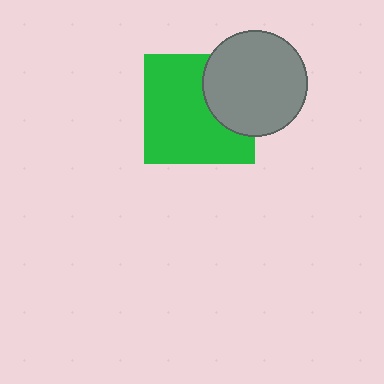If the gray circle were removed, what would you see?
You would see the complete green square.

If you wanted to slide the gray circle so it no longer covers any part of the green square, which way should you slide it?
Slide it right — that is the most direct way to separate the two shapes.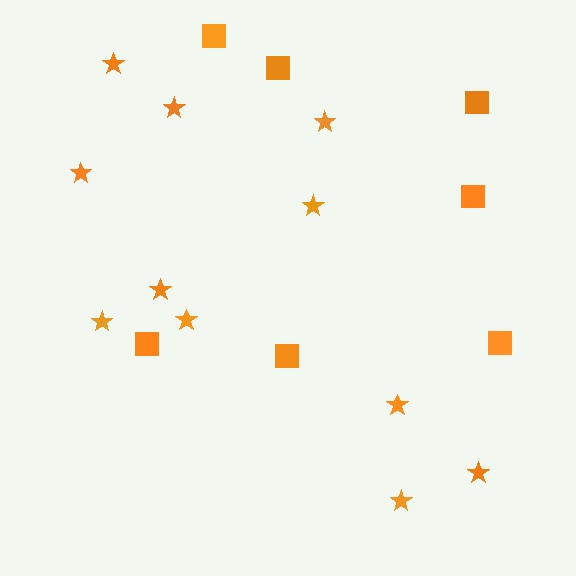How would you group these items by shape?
There are 2 groups: one group of stars (11) and one group of squares (7).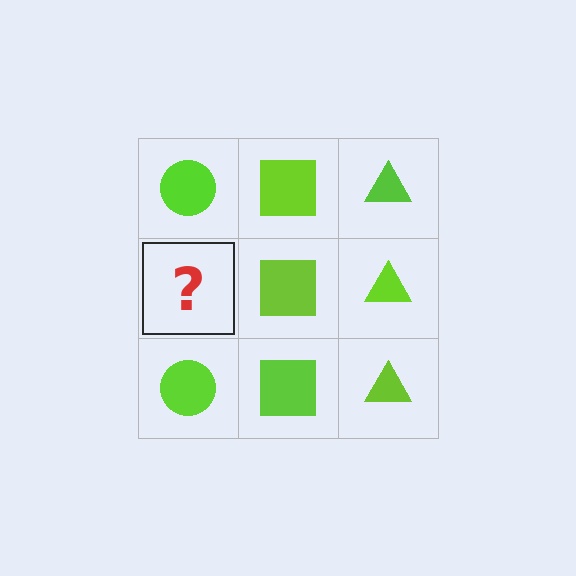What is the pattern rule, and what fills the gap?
The rule is that each column has a consistent shape. The gap should be filled with a lime circle.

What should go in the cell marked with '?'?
The missing cell should contain a lime circle.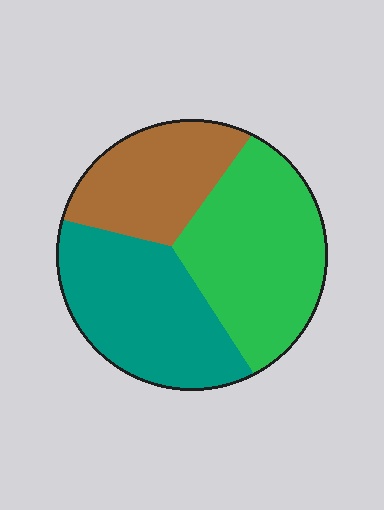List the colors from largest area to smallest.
From largest to smallest: green, teal, brown.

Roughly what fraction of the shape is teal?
Teal covers about 35% of the shape.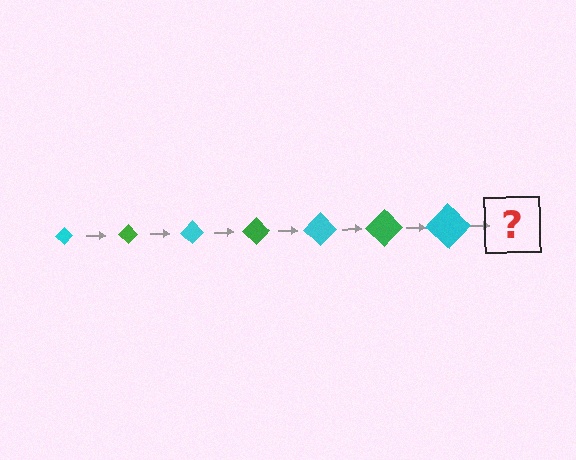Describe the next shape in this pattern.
It should be a green diamond, larger than the previous one.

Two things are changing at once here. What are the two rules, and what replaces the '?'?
The two rules are that the diamond grows larger each step and the color cycles through cyan and green. The '?' should be a green diamond, larger than the previous one.